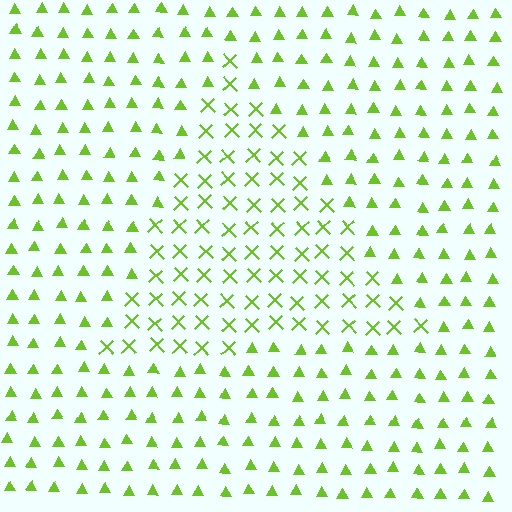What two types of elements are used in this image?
The image uses X marks inside the triangle region and triangles outside it.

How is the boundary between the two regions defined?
The boundary is defined by a change in element shape: X marks inside vs. triangles outside. All elements share the same color and spacing.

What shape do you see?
I see a triangle.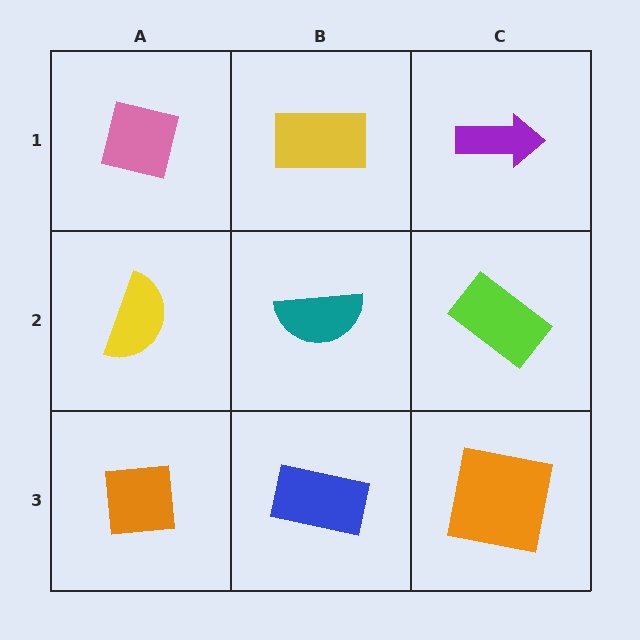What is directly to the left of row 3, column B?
An orange square.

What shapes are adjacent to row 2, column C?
A purple arrow (row 1, column C), an orange square (row 3, column C), a teal semicircle (row 2, column B).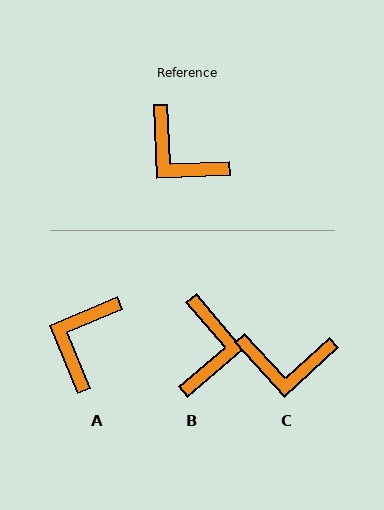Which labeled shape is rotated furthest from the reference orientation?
B, about 128 degrees away.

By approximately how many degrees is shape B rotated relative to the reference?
Approximately 128 degrees counter-clockwise.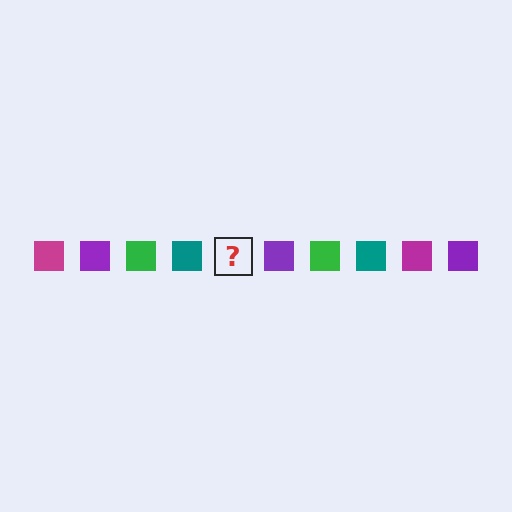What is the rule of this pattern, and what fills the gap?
The rule is that the pattern cycles through magenta, purple, green, teal squares. The gap should be filled with a magenta square.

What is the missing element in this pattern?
The missing element is a magenta square.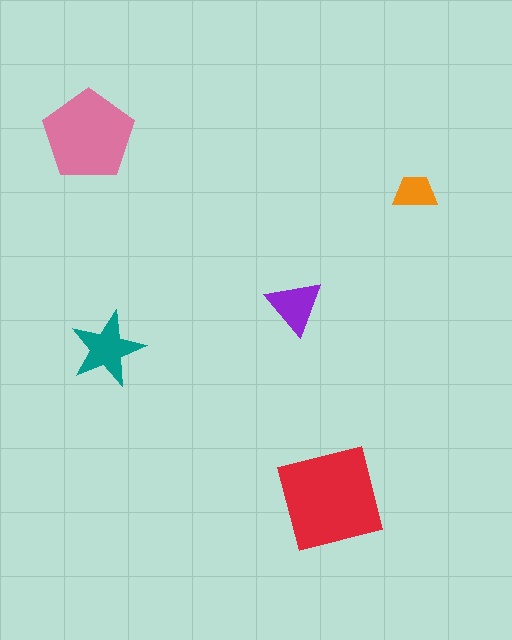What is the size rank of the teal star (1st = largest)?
3rd.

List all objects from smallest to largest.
The orange trapezoid, the purple triangle, the teal star, the pink pentagon, the red square.